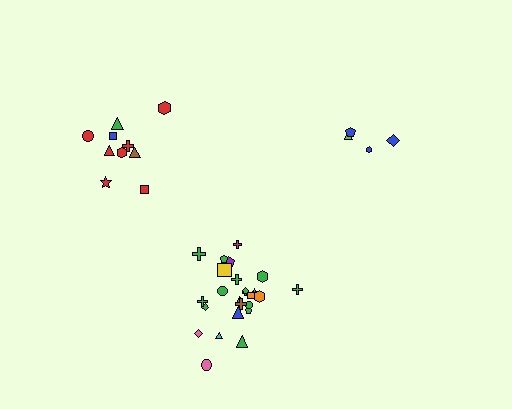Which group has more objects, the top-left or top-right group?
The top-left group.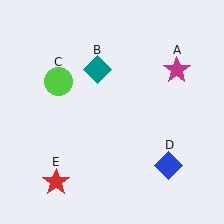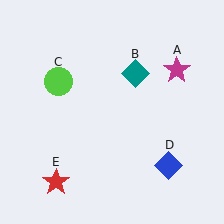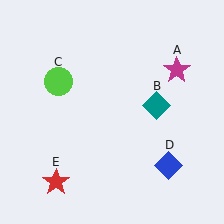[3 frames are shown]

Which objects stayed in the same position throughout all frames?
Magenta star (object A) and lime circle (object C) and blue diamond (object D) and red star (object E) remained stationary.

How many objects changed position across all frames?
1 object changed position: teal diamond (object B).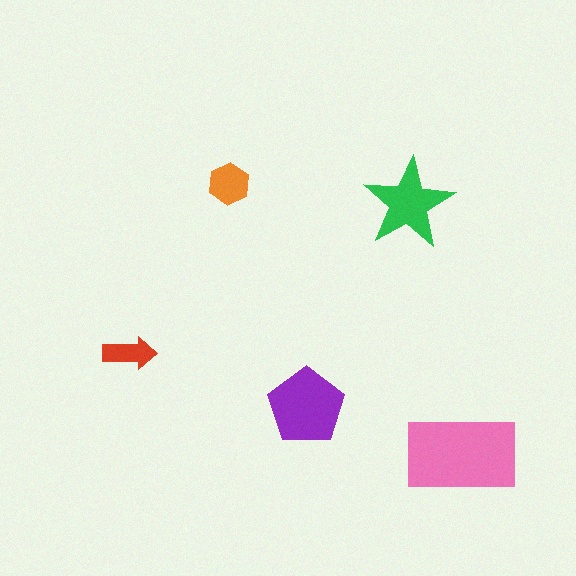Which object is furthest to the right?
The pink rectangle is rightmost.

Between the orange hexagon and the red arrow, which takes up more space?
The orange hexagon.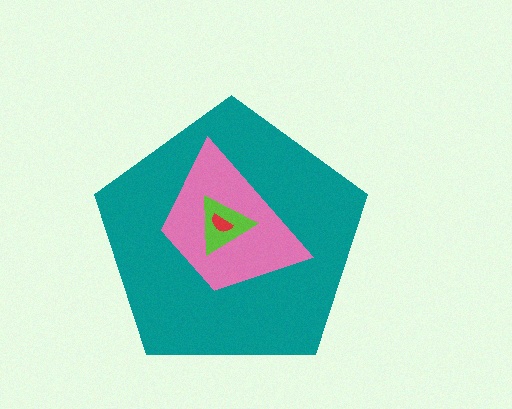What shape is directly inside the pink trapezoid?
The lime triangle.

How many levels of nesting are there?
4.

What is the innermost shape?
The red semicircle.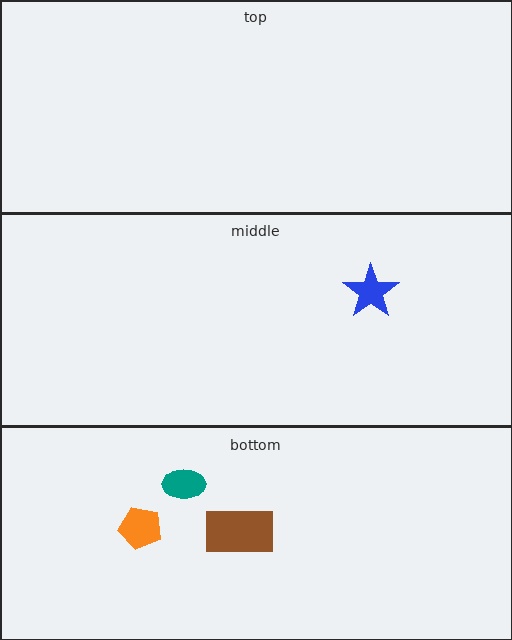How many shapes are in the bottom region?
3.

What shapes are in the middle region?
The blue star.